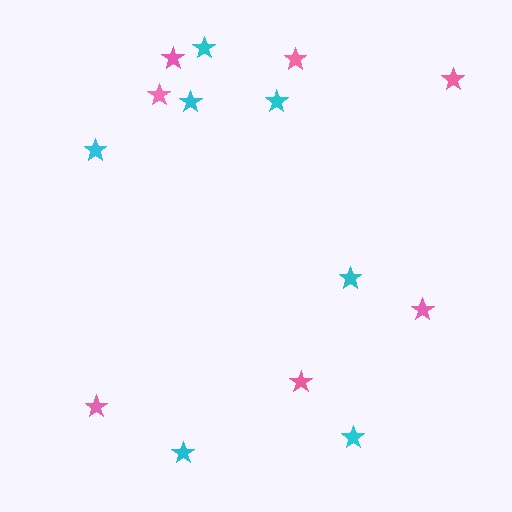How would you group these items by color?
There are 2 groups: one group of cyan stars (7) and one group of pink stars (7).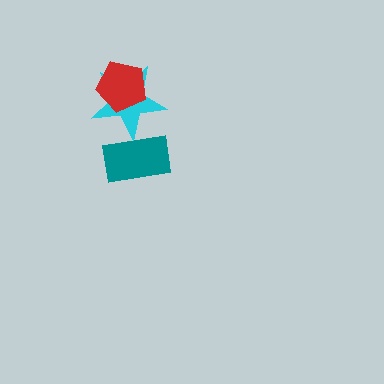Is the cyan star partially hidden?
Yes, it is partially covered by another shape.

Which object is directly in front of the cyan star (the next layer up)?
The red pentagon is directly in front of the cyan star.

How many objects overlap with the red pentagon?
1 object overlaps with the red pentagon.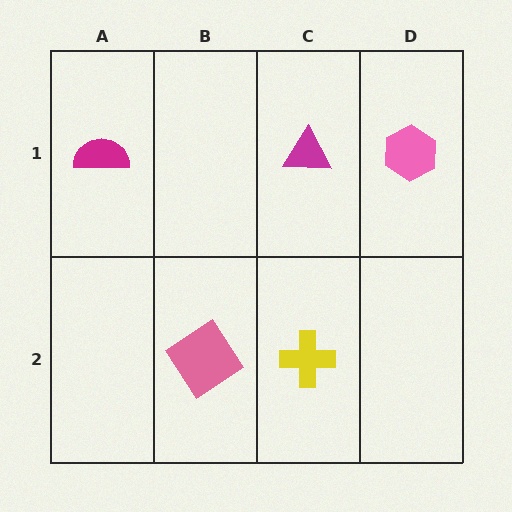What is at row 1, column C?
A magenta triangle.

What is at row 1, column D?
A pink hexagon.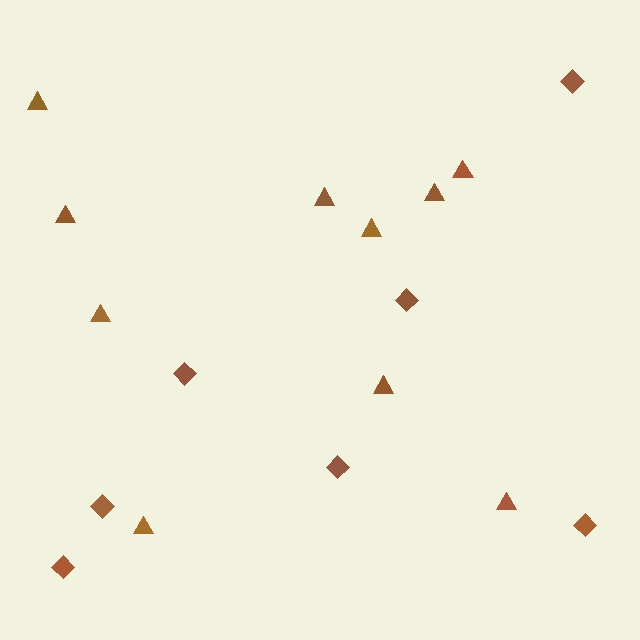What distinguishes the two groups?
There are 2 groups: one group of diamonds (7) and one group of triangles (10).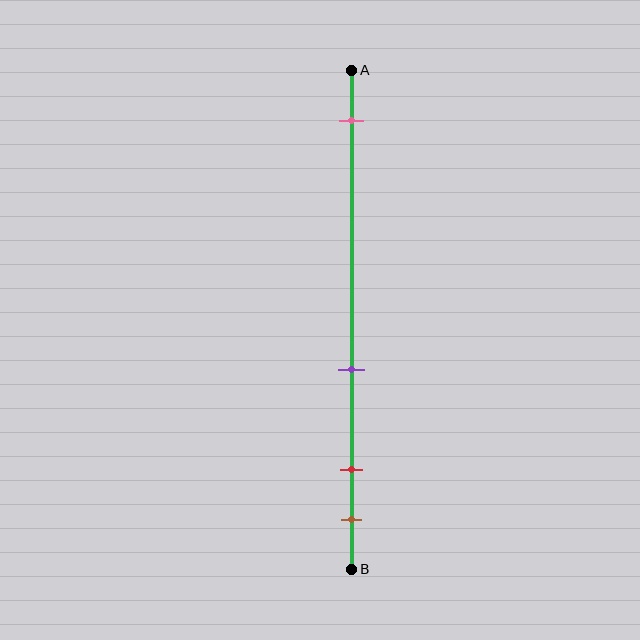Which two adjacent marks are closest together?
The red and brown marks are the closest adjacent pair.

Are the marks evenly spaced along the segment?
No, the marks are not evenly spaced.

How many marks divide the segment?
There are 4 marks dividing the segment.